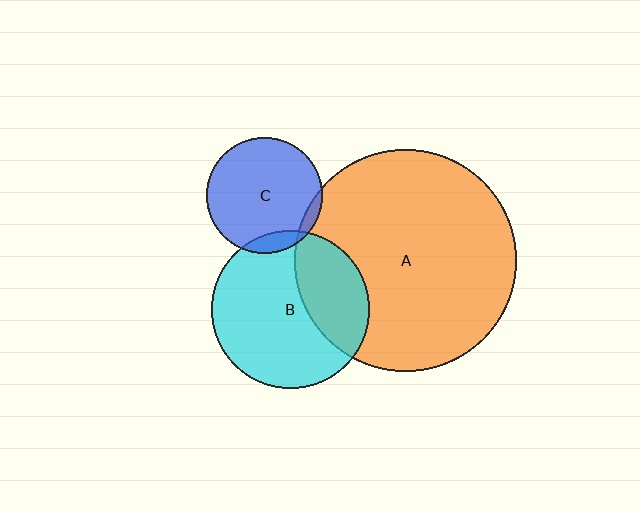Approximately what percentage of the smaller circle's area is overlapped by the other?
Approximately 5%.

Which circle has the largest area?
Circle A (orange).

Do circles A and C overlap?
Yes.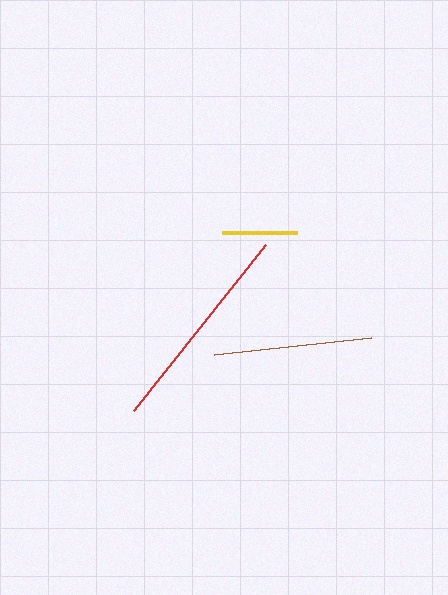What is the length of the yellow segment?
The yellow segment is approximately 75 pixels long.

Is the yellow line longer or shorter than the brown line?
The brown line is longer than the yellow line.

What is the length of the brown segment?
The brown segment is approximately 159 pixels long.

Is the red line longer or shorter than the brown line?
The red line is longer than the brown line.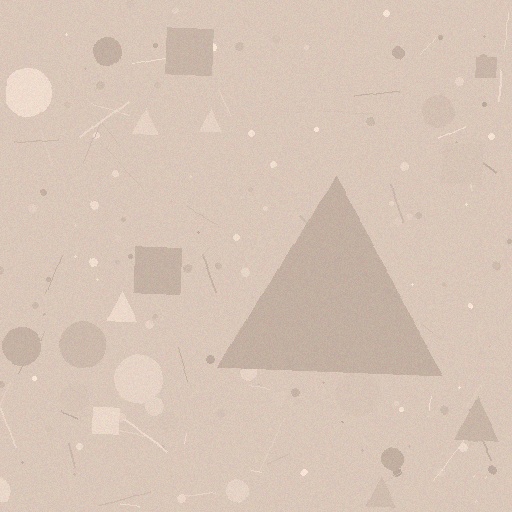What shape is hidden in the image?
A triangle is hidden in the image.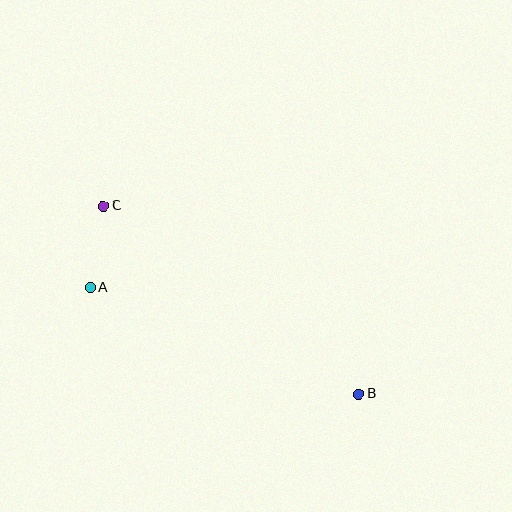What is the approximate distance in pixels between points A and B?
The distance between A and B is approximately 289 pixels.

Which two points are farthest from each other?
Points B and C are farthest from each other.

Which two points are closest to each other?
Points A and C are closest to each other.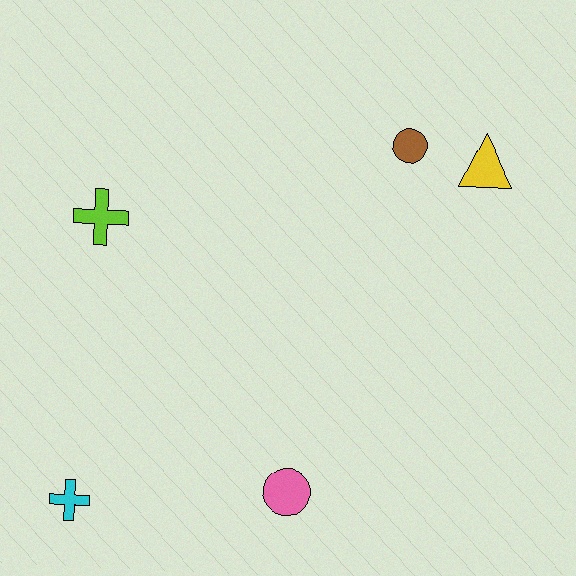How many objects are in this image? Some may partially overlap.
There are 5 objects.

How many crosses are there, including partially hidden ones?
There are 2 crosses.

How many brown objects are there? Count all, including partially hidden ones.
There is 1 brown object.